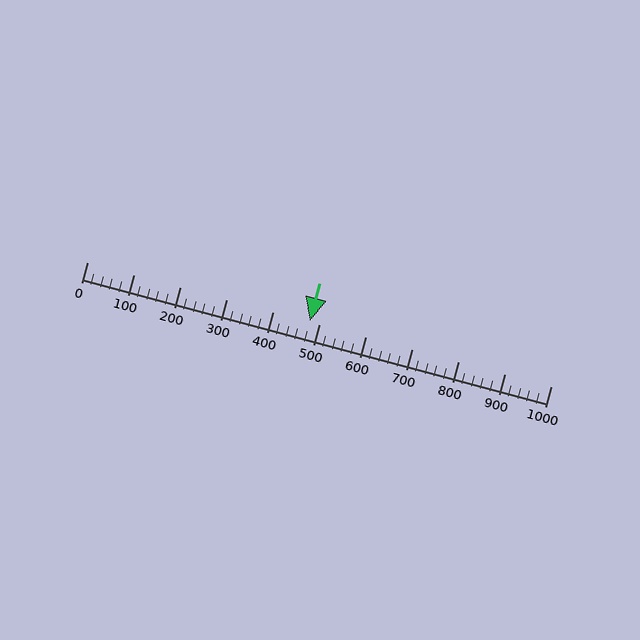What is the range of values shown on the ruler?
The ruler shows values from 0 to 1000.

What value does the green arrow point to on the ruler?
The green arrow points to approximately 480.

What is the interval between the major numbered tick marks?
The major tick marks are spaced 100 units apart.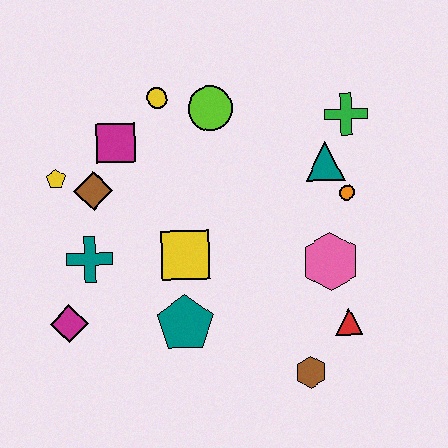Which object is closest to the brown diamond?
The yellow pentagon is closest to the brown diamond.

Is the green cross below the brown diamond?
No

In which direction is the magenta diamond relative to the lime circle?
The magenta diamond is below the lime circle.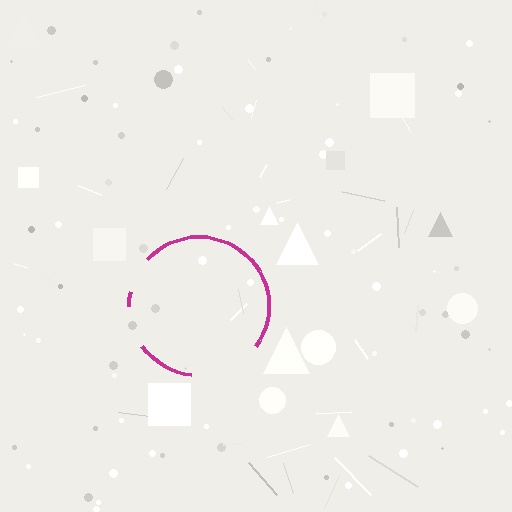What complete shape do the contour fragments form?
The contour fragments form a circle.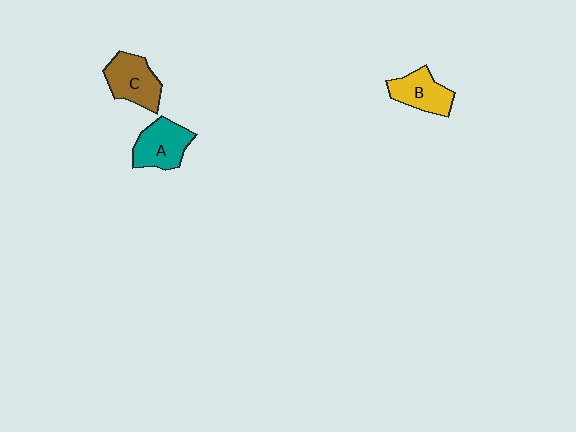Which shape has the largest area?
Shape C (brown).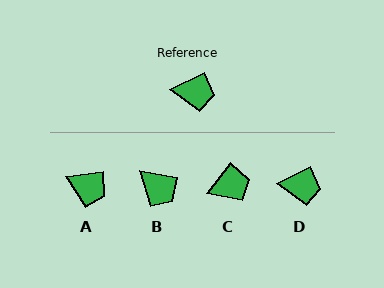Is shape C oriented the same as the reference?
No, it is off by about 25 degrees.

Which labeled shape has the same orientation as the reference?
D.